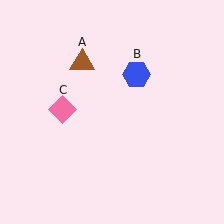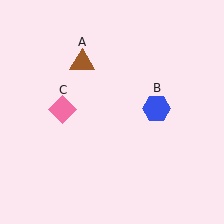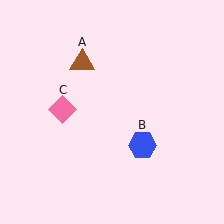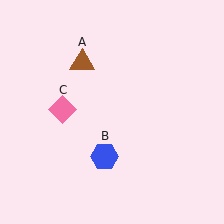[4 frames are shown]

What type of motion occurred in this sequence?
The blue hexagon (object B) rotated clockwise around the center of the scene.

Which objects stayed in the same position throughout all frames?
Brown triangle (object A) and pink diamond (object C) remained stationary.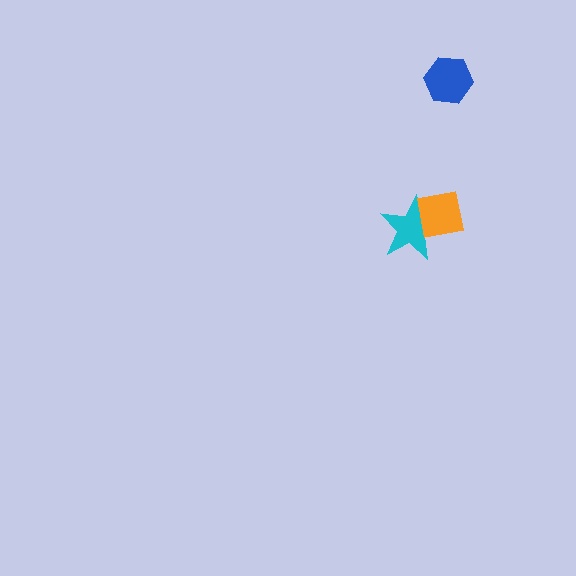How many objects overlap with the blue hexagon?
0 objects overlap with the blue hexagon.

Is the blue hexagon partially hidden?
No, no other shape covers it.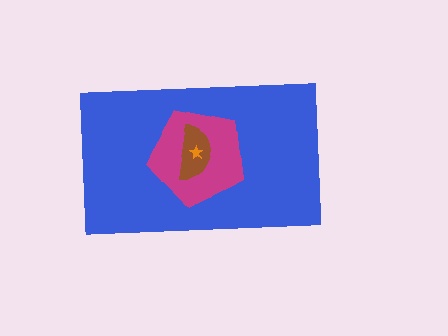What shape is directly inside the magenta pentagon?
The brown semicircle.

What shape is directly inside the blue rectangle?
The magenta pentagon.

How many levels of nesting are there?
4.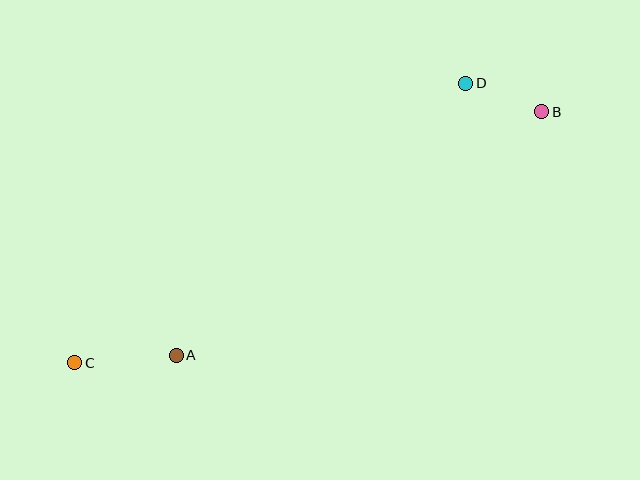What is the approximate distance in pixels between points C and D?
The distance between C and D is approximately 480 pixels.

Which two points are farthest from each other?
Points B and C are farthest from each other.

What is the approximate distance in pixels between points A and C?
The distance between A and C is approximately 102 pixels.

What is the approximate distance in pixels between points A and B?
The distance between A and B is approximately 439 pixels.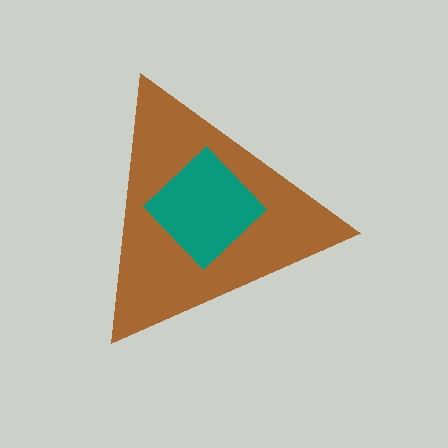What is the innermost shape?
The teal diamond.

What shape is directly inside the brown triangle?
The teal diamond.